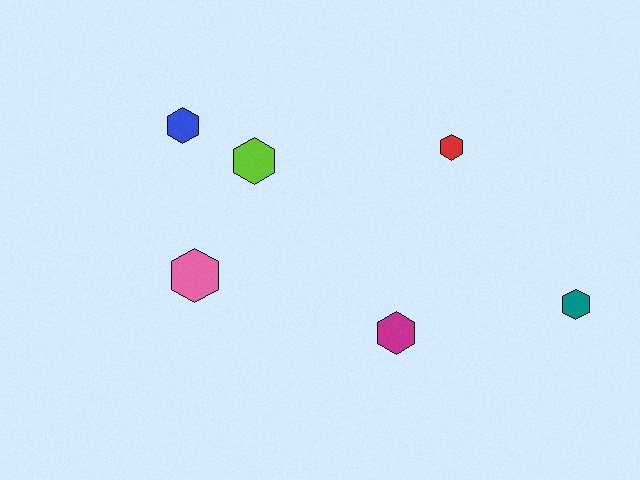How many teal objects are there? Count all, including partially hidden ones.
There is 1 teal object.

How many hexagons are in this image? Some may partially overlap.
There are 6 hexagons.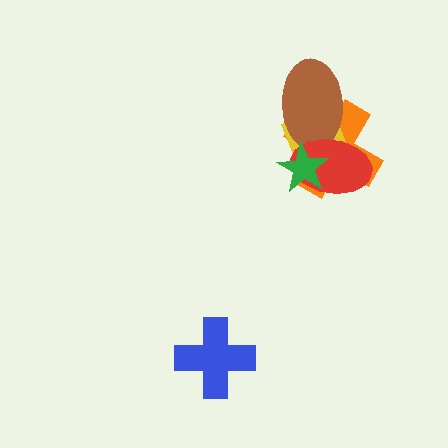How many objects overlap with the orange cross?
4 objects overlap with the orange cross.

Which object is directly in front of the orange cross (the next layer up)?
The yellow square is directly in front of the orange cross.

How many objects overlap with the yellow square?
4 objects overlap with the yellow square.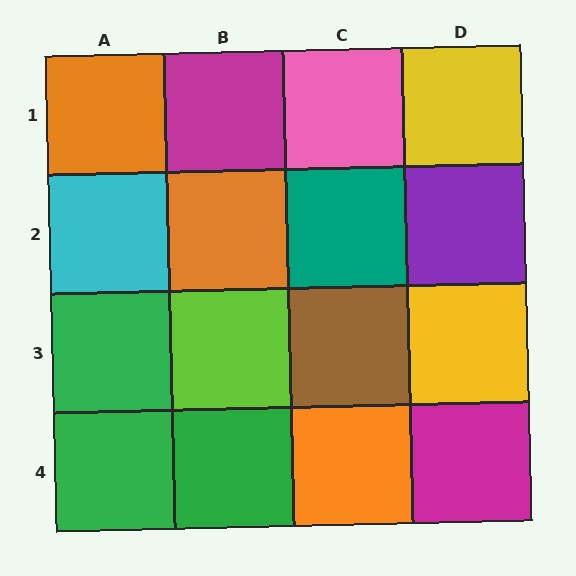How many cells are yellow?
2 cells are yellow.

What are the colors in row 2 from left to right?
Cyan, orange, teal, purple.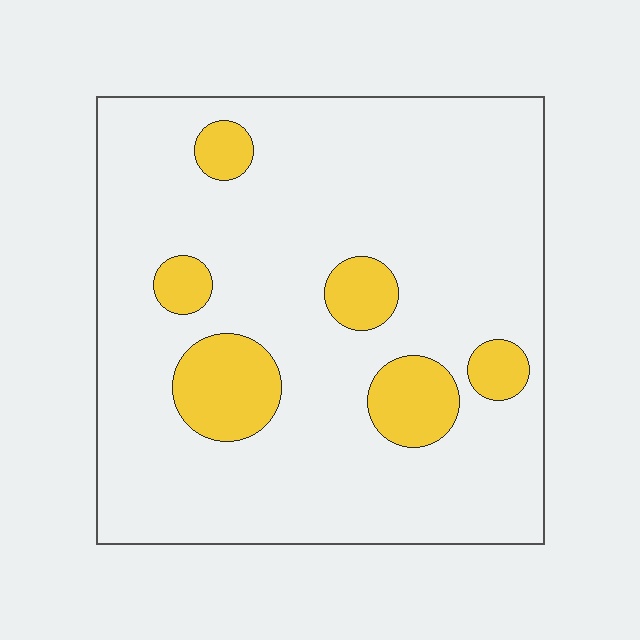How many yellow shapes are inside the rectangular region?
6.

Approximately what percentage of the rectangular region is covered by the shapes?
Approximately 15%.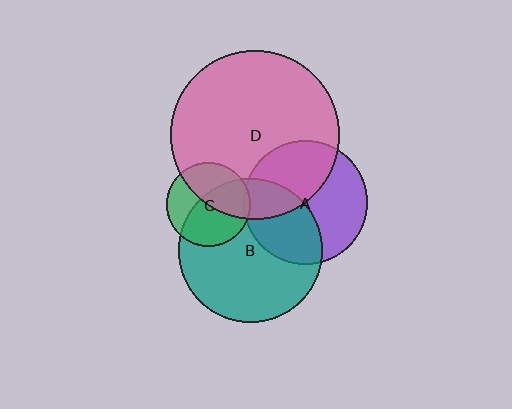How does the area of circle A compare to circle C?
Approximately 2.2 times.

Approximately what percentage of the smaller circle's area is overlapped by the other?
Approximately 40%.